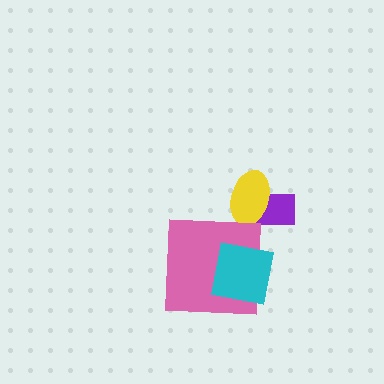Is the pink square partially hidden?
Yes, it is partially covered by another shape.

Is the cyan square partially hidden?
No, no other shape covers it.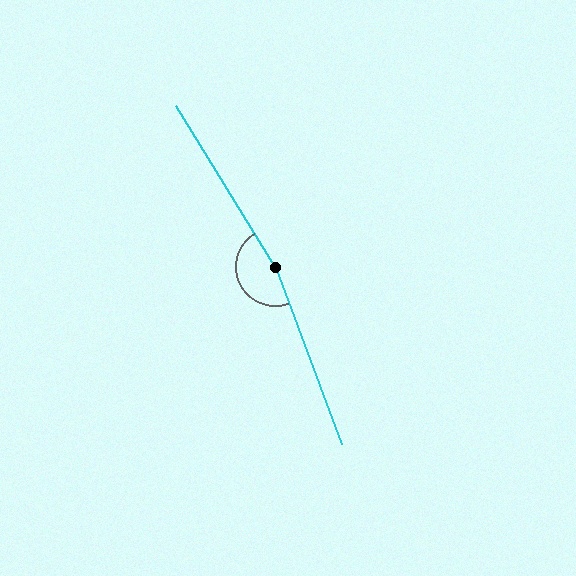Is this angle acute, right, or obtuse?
It is obtuse.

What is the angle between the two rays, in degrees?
Approximately 169 degrees.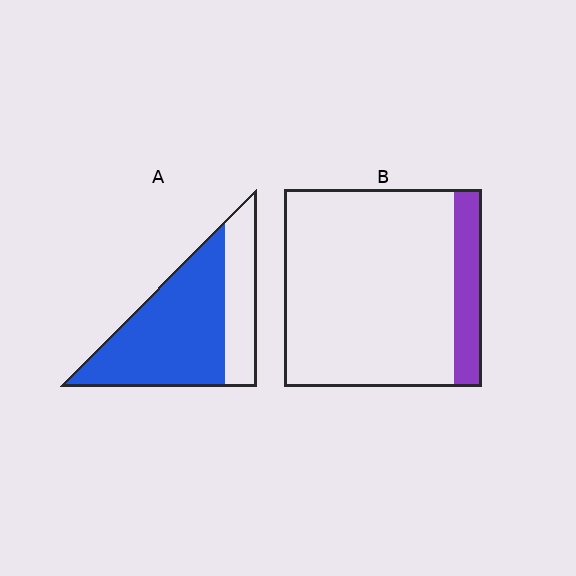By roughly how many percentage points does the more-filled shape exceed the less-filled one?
By roughly 55 percentage points (A over B).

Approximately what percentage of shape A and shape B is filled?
A is approximately 70% and B is approximately 15%.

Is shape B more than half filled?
No.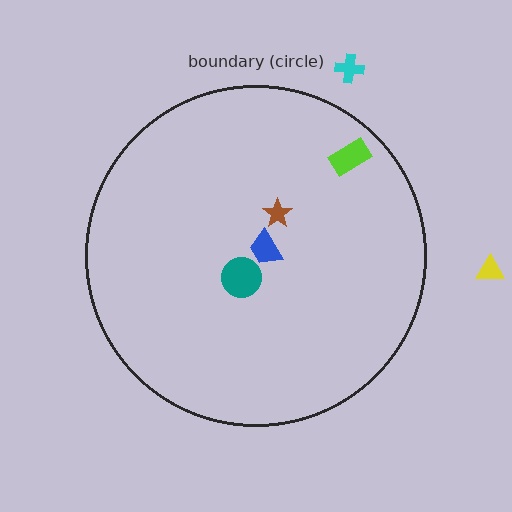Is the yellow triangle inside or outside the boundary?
Outside.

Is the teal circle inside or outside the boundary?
Inside.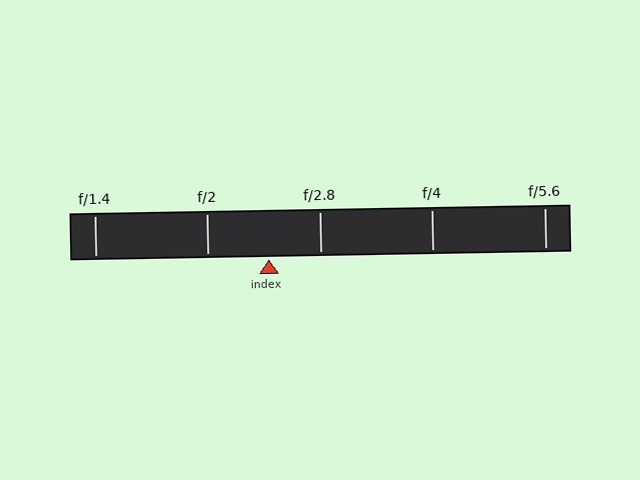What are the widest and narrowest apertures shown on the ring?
The widest aperture shown is f/1.4 and the narrowest is f/5.6.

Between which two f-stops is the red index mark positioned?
The index mark is between f/2 and f/2.8.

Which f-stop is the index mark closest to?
The index mark is closest to f/2.8.